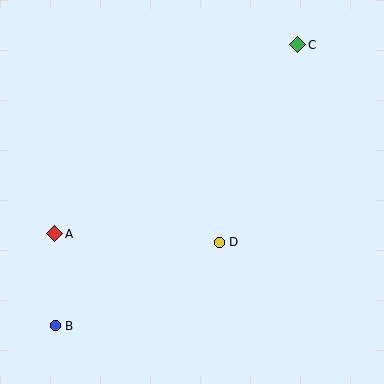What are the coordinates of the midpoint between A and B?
The midpoint between A and B is at (55, 280).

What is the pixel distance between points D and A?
The distance between D and A is 164 pixels.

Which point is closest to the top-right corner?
Point C is closest to the top-right corner.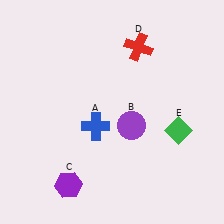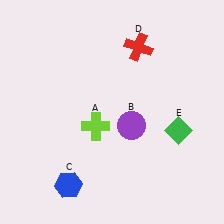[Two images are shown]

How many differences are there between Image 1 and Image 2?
There are 2 differences between the two images.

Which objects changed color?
A changed from blue to lime. C changed from purple to blue.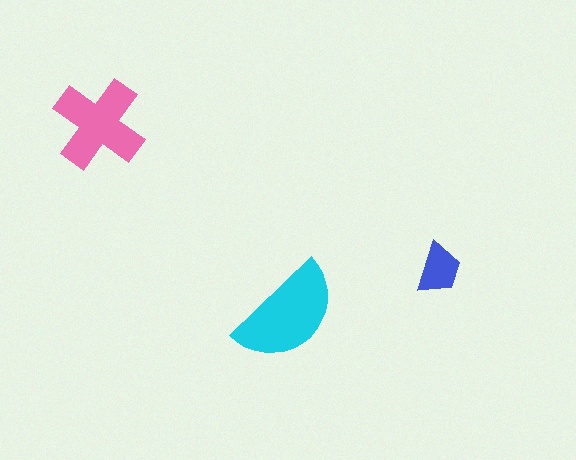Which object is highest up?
The pink cross is topmost.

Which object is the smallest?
The blue trapezoid.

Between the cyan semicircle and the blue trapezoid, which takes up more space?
The cyan semicircle.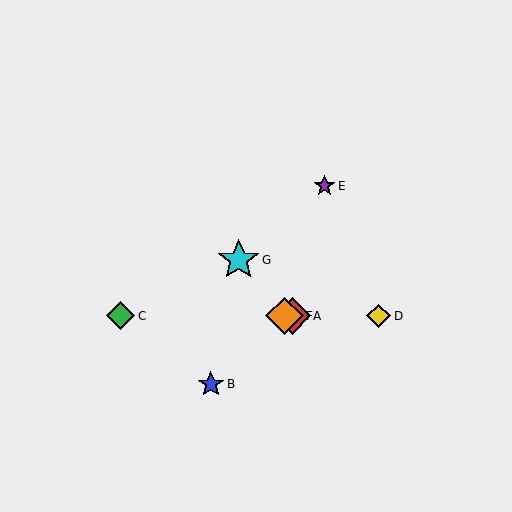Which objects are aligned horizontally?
Objects A, C, D, F are aligned horizontally.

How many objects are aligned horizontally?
4 objects (A, C, D, F) are aligned horizontally.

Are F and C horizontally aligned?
Yes, both are at y≈316.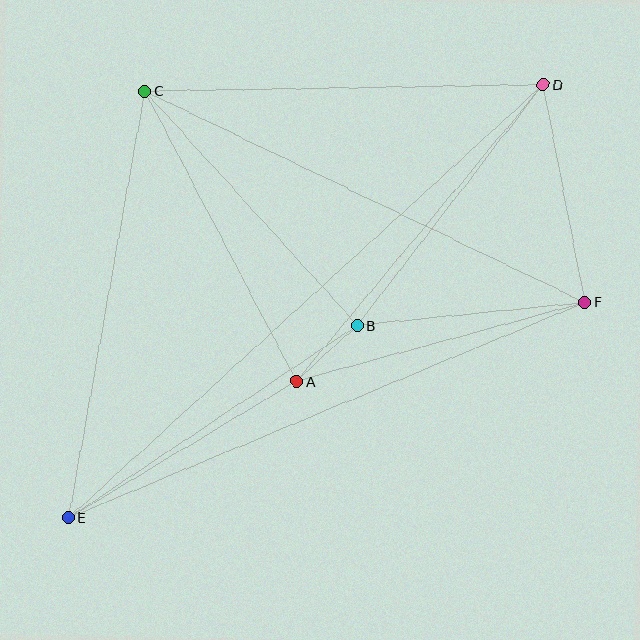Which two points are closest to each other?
Points A and B are closest to each other.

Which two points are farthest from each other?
Points D and E are farthest from each other.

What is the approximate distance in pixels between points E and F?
The distance between E and F is approximately 560 pixels.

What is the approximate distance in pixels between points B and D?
The distance between B and D is approximately 304 pixels.